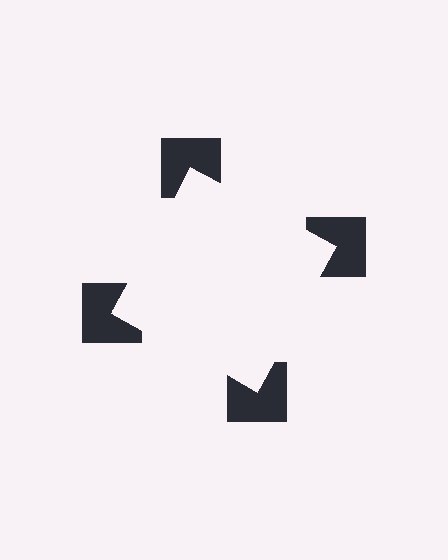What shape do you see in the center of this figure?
An illusory square — its edges are inferred from the aligned wedge cuts in the notched squares, not physically drawn.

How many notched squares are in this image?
There are 4 — one at each vertex of the illusory square.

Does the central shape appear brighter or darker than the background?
It typically appears slightly brighter than the background, even though no actual brightness change is drawn.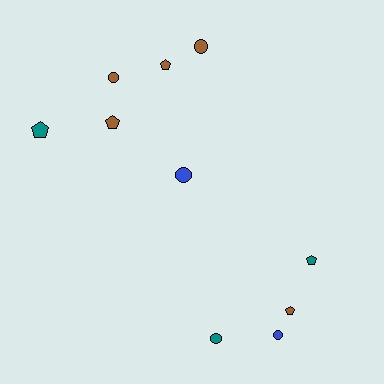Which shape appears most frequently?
Circle, with 5 objects.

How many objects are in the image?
There are 10 objects.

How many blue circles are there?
There are 2 blue circles.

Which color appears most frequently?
Brown, with 5 objects.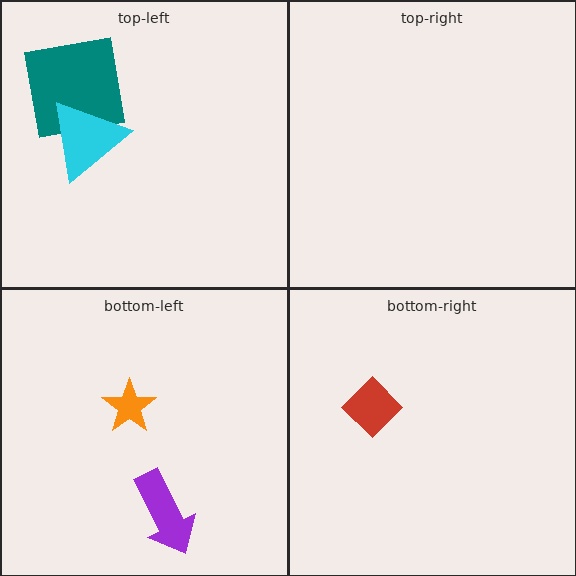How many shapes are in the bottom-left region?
2.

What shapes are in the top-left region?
The teal square, the cyan triangle.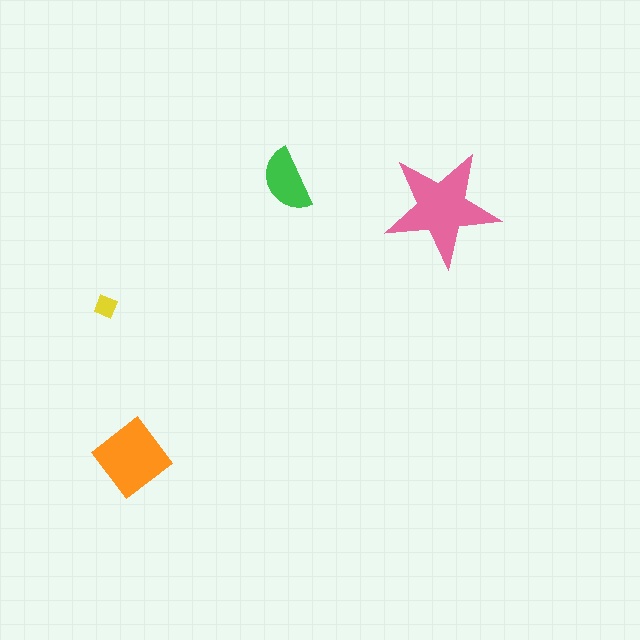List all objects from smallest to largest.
The yellow diamond, the green semicircle, the orange diamond, the pink star.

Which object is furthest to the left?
The yellow diamond is leftmost.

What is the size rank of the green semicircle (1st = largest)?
3rd.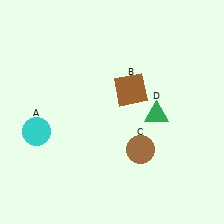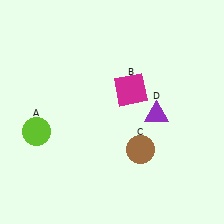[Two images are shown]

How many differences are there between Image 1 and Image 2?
There are 3 differences between the two images.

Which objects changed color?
A changed from cyan to lime. B changed from brown to magenta. D changed from green to purple.